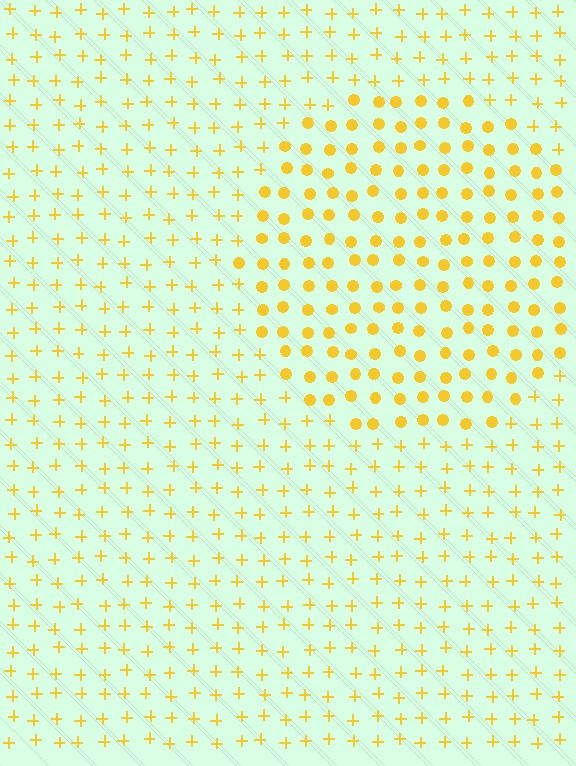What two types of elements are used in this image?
The image uses circles inside the circle region and plus signs outside it.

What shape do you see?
I see a circle.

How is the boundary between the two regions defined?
The boundary is defined by a change in element shape: circles inside vs. plus signs outside. All elements share the same color and spacing.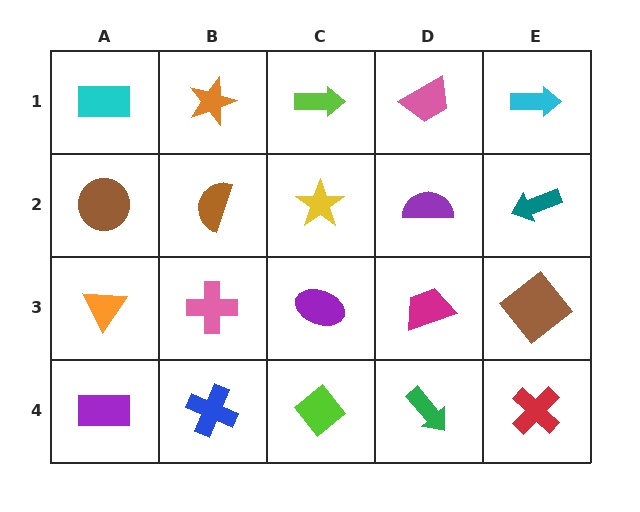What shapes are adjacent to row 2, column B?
An orange star (row 1, column B), a pink cross (row 3, column B), a brown circle (row 2, column A), a yellow star (row 2, column C).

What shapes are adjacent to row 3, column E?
A teal arrow (row 2, column E), a red cross (row 4, column E), a magenta trapezoid (row 3, column D).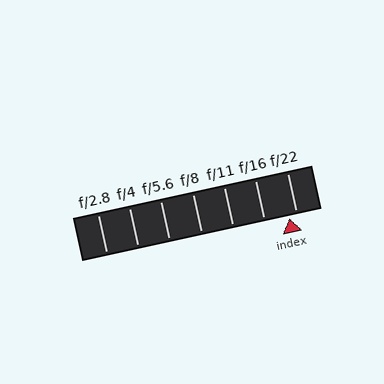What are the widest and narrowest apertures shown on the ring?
The widest aperture shown is f/2.8 and the narrowest is f/22.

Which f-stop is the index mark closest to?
The index mark is closest to f/22.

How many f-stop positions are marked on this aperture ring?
There are 7 f-stop positions marked.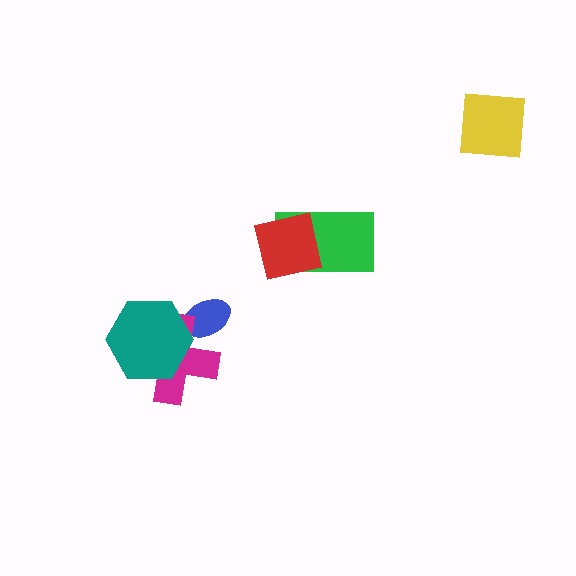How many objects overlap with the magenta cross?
2 objects overlap with the magenta cross.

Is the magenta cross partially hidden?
Yes, it is partially covered by another shape.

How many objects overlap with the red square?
1 object overlaps with the red square.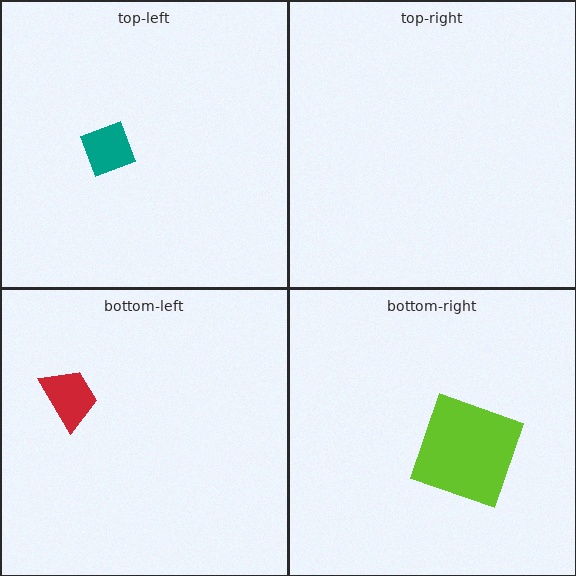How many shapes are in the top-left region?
1.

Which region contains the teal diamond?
The top-left region.